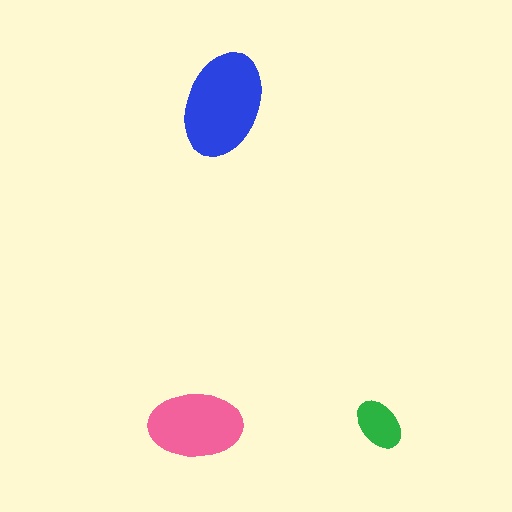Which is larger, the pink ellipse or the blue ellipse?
The blue one.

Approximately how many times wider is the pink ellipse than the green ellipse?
About 2 times wider.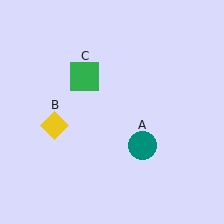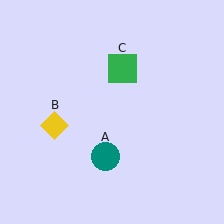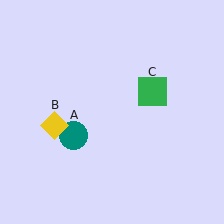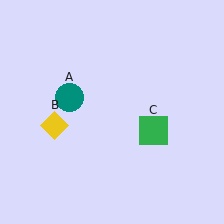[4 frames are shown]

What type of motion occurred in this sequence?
The teal circle (object A), green square (object C) rotated clockwise around the center of the scene.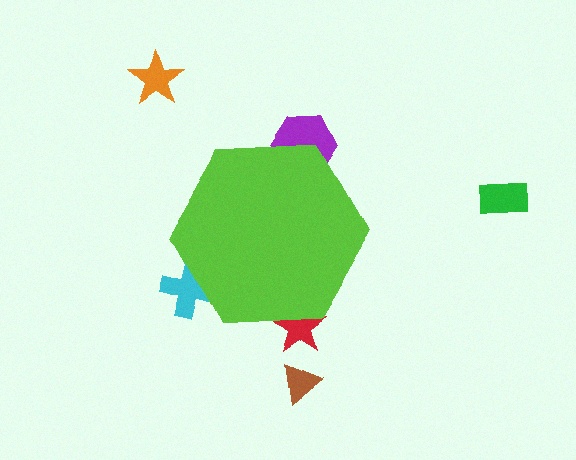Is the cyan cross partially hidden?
Yes, the cyan cross is partially hidden behind the lime hexagon.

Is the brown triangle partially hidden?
No, the brown triangle is fully visible.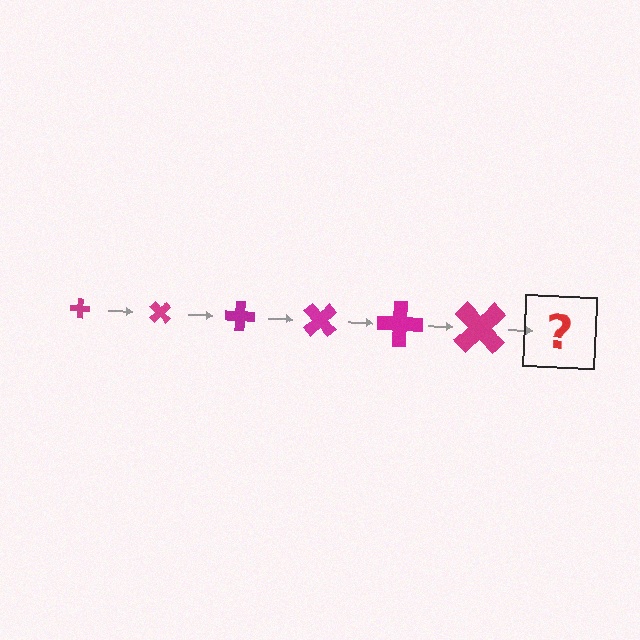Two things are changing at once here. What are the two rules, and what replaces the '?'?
The two rules are that the cross grows larger each step and it rotates 45 degrees each step. The '?' should be a cross, larger than the previous one and rotated 270 degrees from the start.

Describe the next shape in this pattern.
It should be a cross, larger than the previous one and rotated 270 degrees from the start.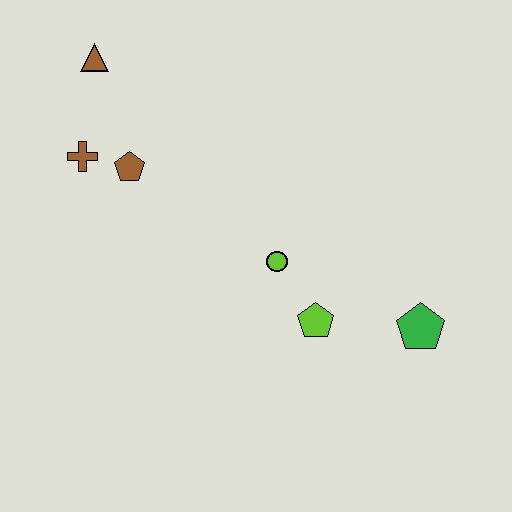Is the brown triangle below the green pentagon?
No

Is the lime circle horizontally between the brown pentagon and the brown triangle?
No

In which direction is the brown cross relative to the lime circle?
The brown cross is to the left of the lime circle.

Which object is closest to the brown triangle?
The brown cross is closest to the brown triangle.